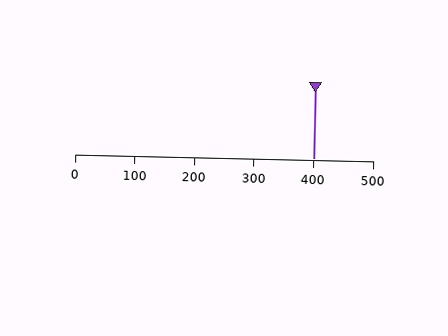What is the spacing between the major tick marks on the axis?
The major ticks are spaced 100 apart.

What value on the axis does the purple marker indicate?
The marker indicates approximately 400.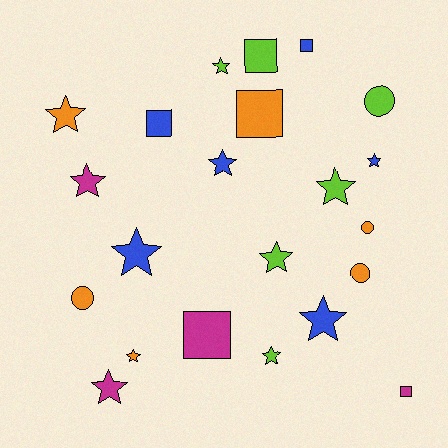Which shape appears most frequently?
Star, with 12 objects.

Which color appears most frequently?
Orange, with 6 objects.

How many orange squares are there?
There is 1 orange square.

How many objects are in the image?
There are 22 objects.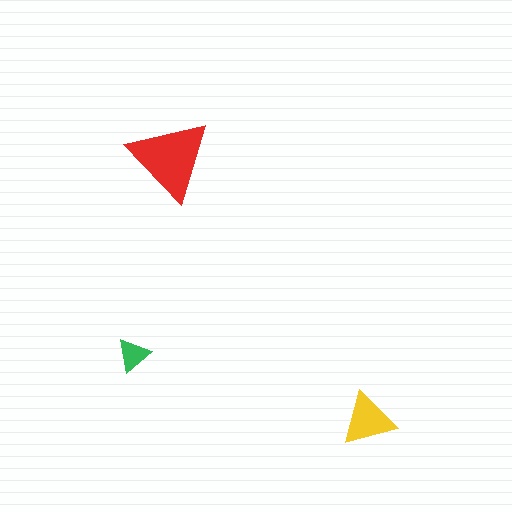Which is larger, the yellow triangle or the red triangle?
The red one.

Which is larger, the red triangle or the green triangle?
The red one.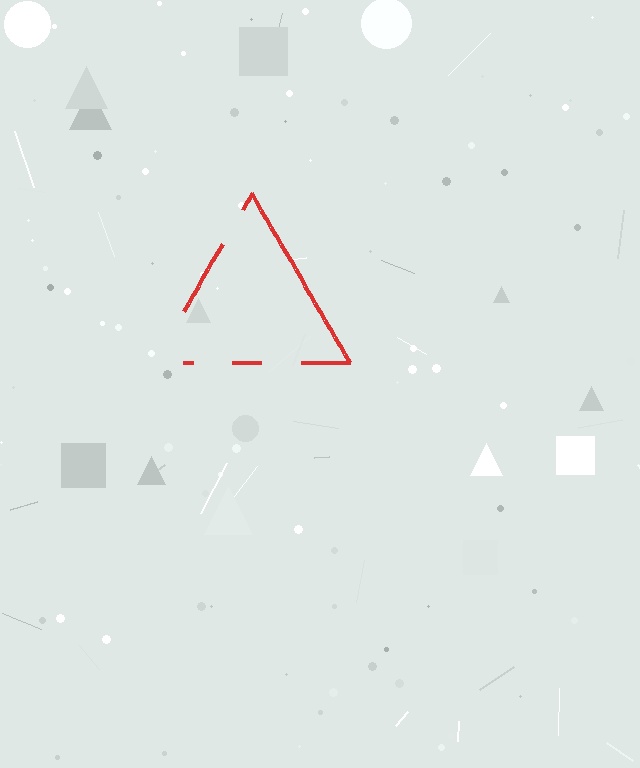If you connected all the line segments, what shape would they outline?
They would outline a triangle.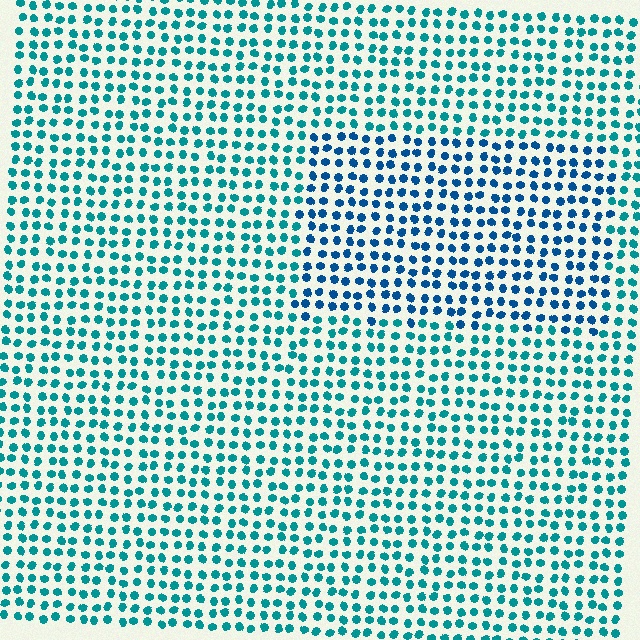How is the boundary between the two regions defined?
The boundary is defined purely by a slight shift in hue (about 28 degrees). Spacing, size, and orientation are identical on both sides.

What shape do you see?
I see a rectangle.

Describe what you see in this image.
The image is filled with small teal elements in a uniform arrangement. A rectangle-shaped region is visible where the elements are tinted to a slightly different hue, forming a subtle color boundary.